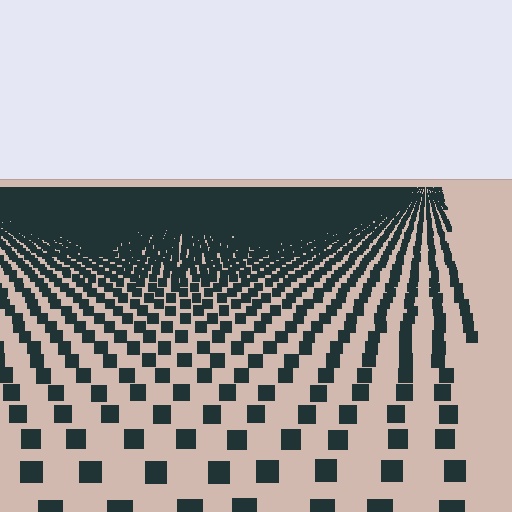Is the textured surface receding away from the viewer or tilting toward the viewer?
The surface is receding away from the viewer. Texture elements get smaller and denser toward the top.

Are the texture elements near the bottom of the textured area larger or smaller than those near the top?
Larger. Near the bottom, elements are closer to the viewer and appear at a bigger on-screen size.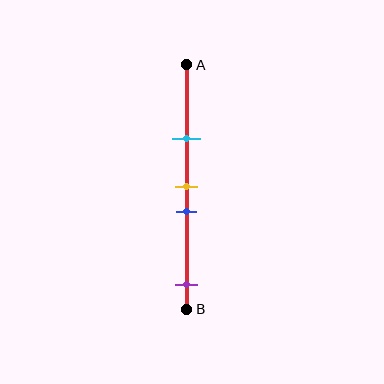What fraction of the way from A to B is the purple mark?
The purple mark is approximately 90% (0.9) of the way from A to B.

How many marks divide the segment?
There are 4 marks dividing the segment.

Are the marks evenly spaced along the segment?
No, the marks are not evenly spaced.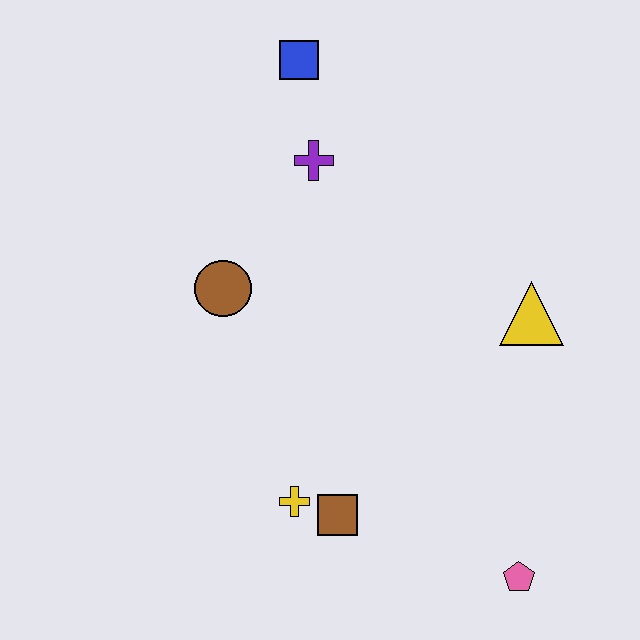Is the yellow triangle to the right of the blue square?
Yes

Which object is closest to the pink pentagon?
The brown square is closest to the pink pentagon.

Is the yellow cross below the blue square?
Yes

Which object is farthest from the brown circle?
The pink pentagon is farthest from the brown circle.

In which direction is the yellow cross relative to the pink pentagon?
The yellow cross is to the left of the pink pentagon.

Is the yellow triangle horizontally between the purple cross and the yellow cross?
No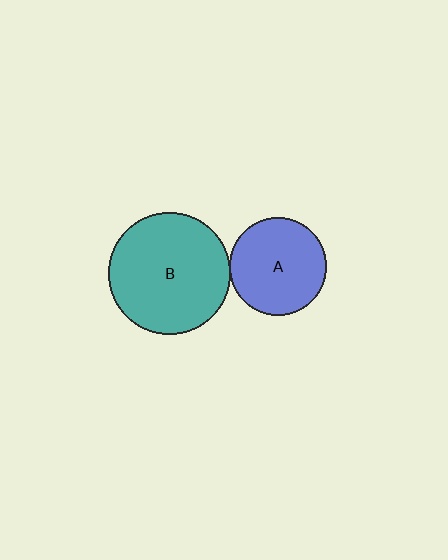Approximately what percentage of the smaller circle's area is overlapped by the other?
Approximately 5%.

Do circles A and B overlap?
Yes.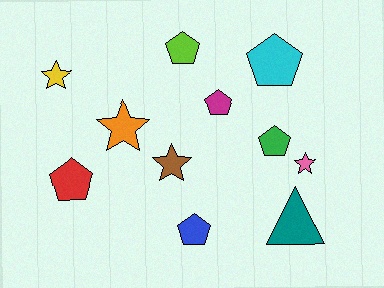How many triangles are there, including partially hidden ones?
There is 1 triangle.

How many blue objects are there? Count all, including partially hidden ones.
There is 1 blue object.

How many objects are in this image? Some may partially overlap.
There are 11 objects.